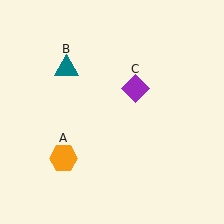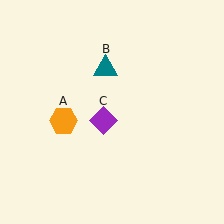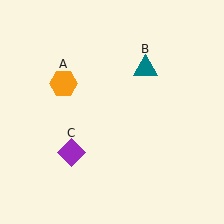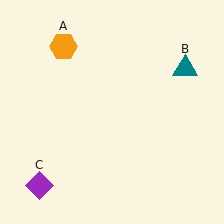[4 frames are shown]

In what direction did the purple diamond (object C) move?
The purple diamond (object C) moved down and to the left.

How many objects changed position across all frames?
3 objects changed position: orange hexagon (object A), teal triangle (object B), purple diamond (object C).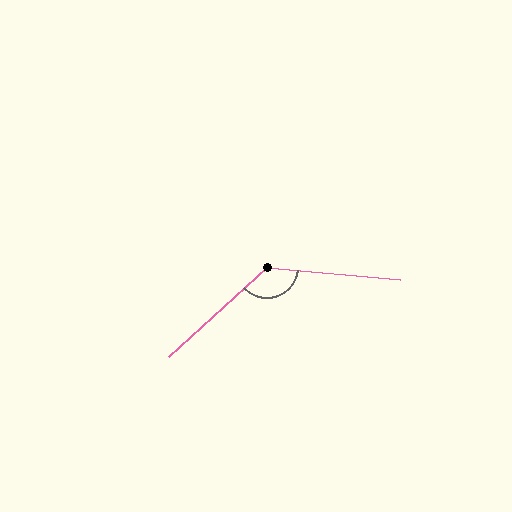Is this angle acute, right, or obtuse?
It is obtuse.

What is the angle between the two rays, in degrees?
Approximately 132 degrees.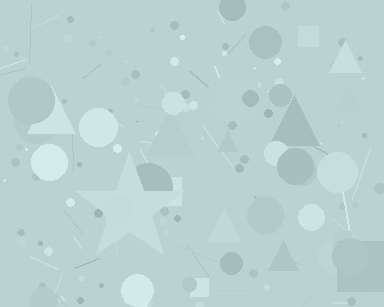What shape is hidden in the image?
A star is hidden in the image.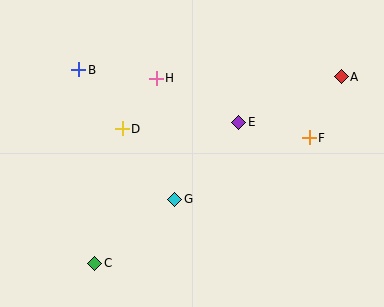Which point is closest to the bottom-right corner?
Point F is closest to the bottom-right corner.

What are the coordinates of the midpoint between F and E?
The midpoint between F and E is at (274, 130).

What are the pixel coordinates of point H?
Point H is at (156, 78).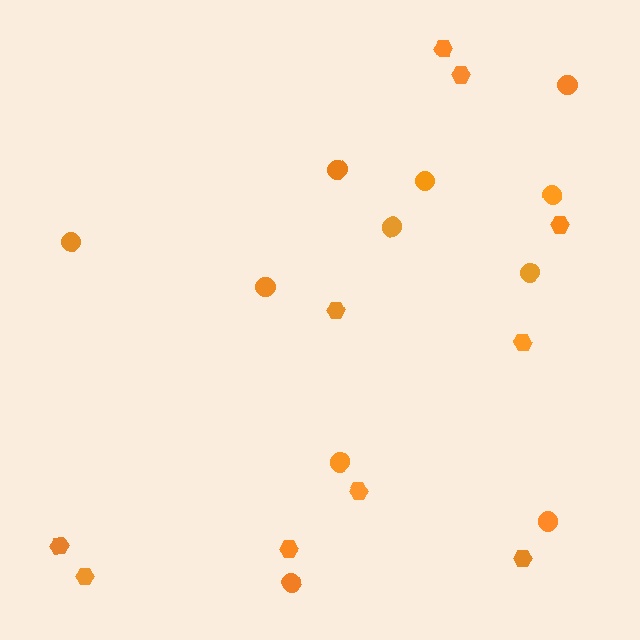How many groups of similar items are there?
There are 2 groups: one group of hexagons (10) and one group of circles (11).